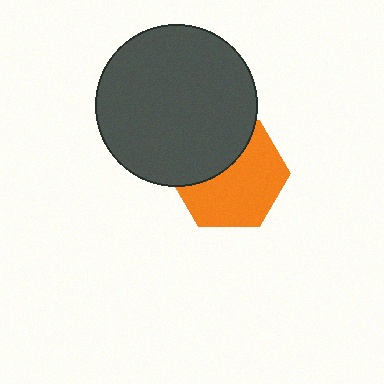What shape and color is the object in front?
The object in front is a dark gray circle.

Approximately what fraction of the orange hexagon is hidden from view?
Roughly 38% of the orange hexagon is hidden behind the dark gray circle.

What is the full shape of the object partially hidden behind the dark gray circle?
The partially hidden object is an orange hexagon.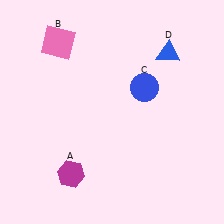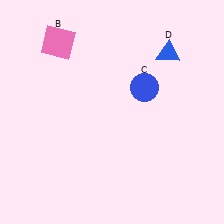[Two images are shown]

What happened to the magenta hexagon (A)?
The magenta hexagon (A) was removed in Image 2. It was in the bottom-left area of Image 1.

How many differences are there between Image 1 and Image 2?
There is 1 difference between the two images.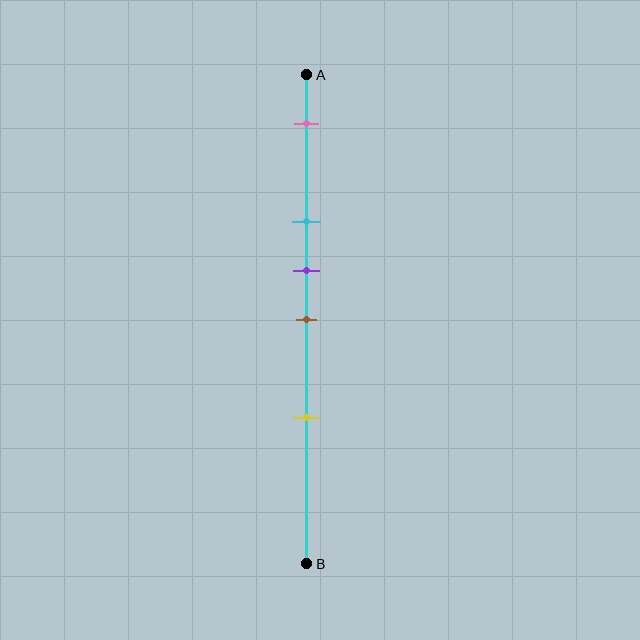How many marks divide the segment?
There are 5 marks dividing the segment.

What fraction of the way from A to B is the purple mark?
The purple mark is approximately 40% (0.4) of the way from A to B.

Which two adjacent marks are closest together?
The purple and brown marks are the closest adjacent pair.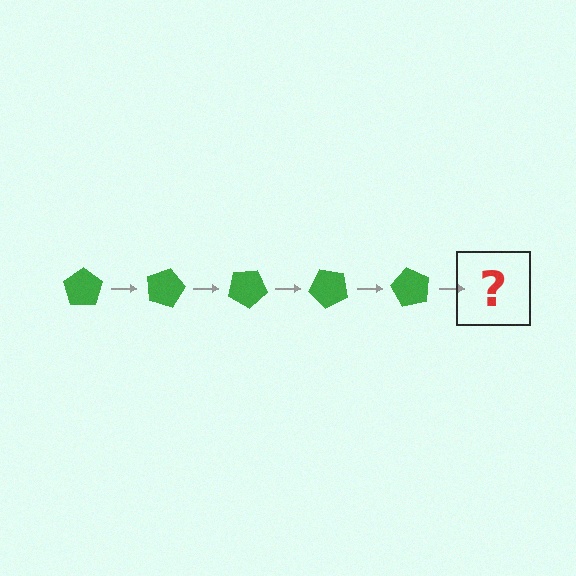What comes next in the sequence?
The next element should be a green pentagon rotated 75 degrees.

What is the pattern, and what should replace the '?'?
The pattern is that the pentagon rotates 15 degrees each step. The '?' should be a green pentagon rotated 75 degrees.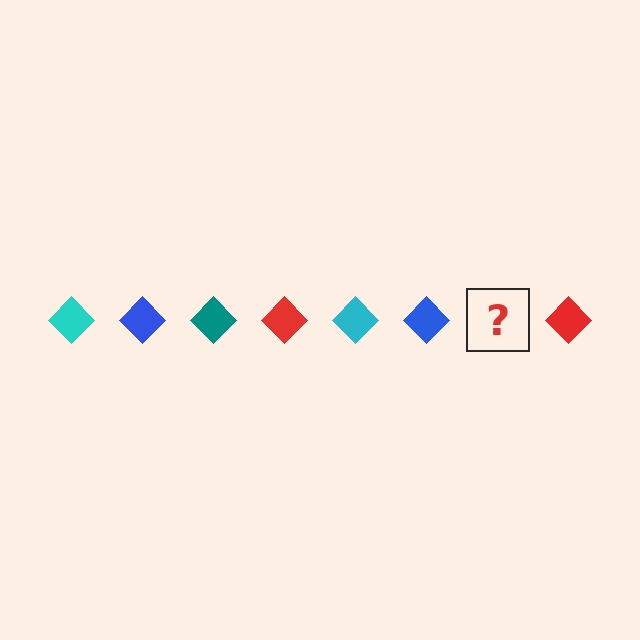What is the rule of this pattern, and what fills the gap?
The rule is that the pattern cycles through cyan, blue, teal, red diamonds. The gap should be filled with a teal diamond.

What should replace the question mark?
The question mark should be replaced with a teal diamond.